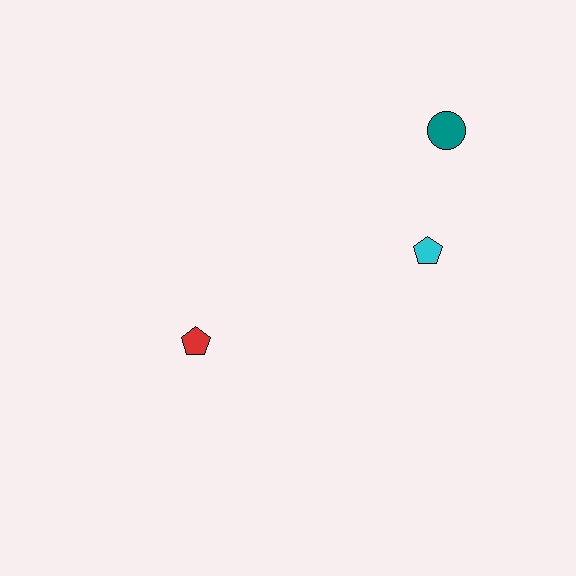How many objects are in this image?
There are 3 objects.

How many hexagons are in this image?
There are no hexagons.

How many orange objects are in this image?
There are no orange objects.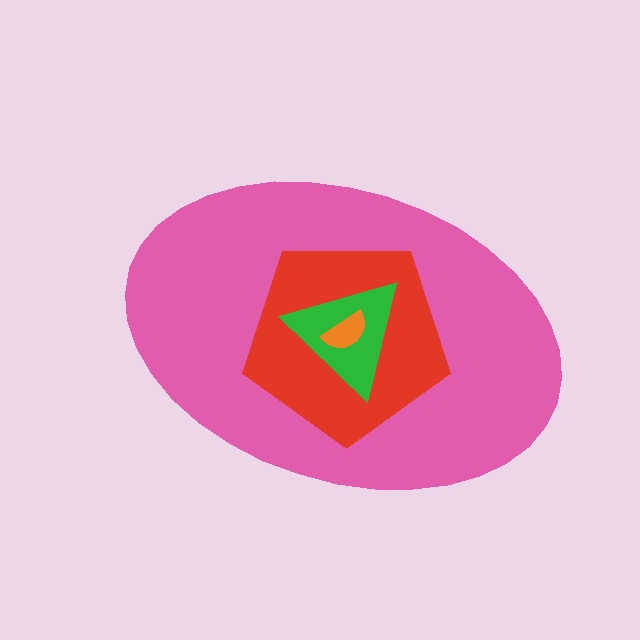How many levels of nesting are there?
4.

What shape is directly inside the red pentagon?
The green triangle.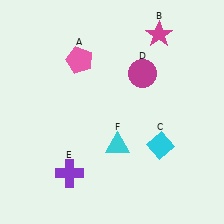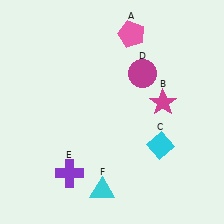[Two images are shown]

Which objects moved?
The objects that moved are: the pink pentagon (A), the magenta star (B), the cyan triangle (F).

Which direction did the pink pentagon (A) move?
The pink pentagon (A) moved right.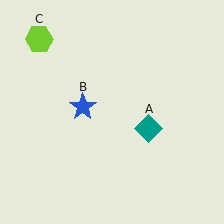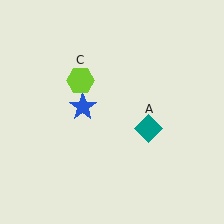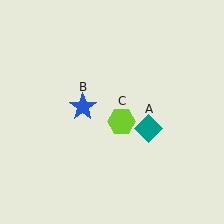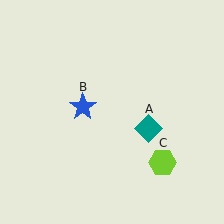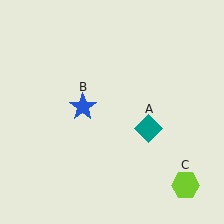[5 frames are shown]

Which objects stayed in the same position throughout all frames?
Teal diamond (object A) and blue star (object B) remained stationary.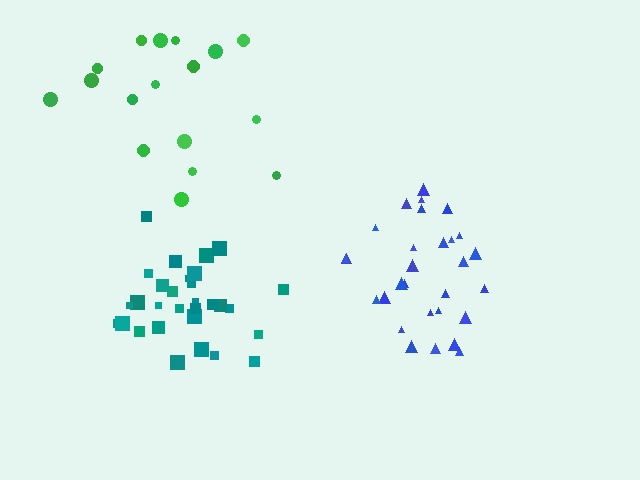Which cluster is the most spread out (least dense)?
Green.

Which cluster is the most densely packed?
Teal.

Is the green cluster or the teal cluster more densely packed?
Teal.